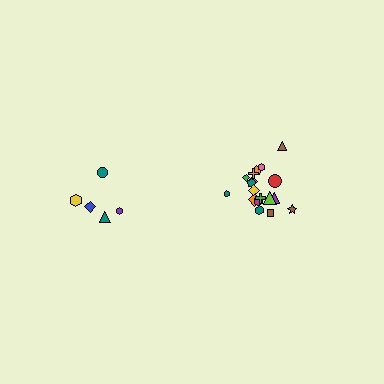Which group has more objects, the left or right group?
The right group.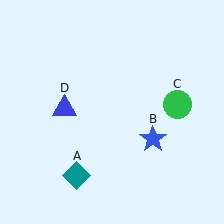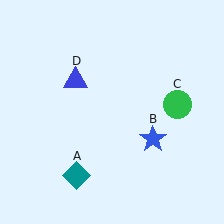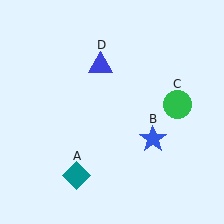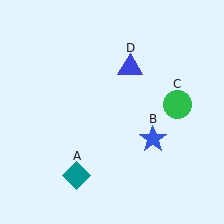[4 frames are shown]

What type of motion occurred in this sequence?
The blue triangle (object D) rotated clockwise around the center of the scene.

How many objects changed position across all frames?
1 object changed position: blue triangle (object D).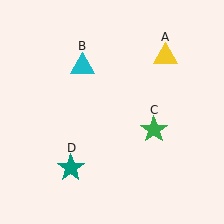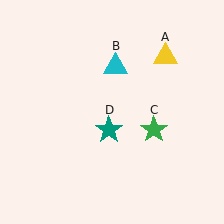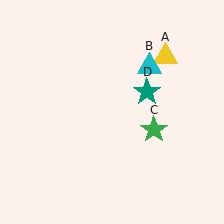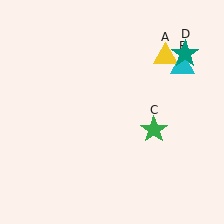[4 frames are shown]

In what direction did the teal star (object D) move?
The teal star (object D) moved up and to the right.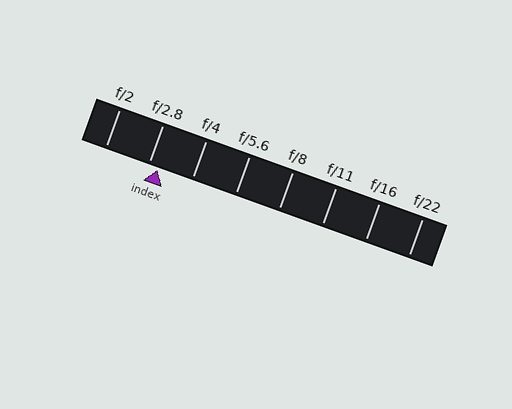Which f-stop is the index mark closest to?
The index mark is closest to f/2.8.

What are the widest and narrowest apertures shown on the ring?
The widest aperture shown is f/2 and the narrowest is f/22.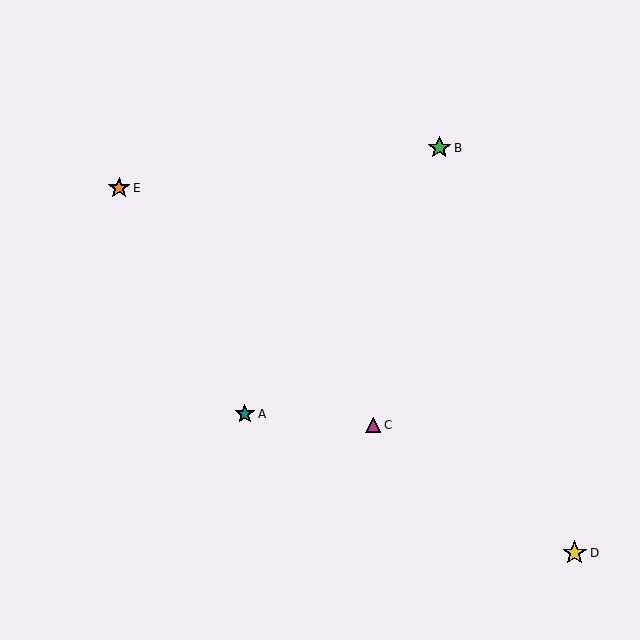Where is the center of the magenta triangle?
The center of the magenta triangle is at (373, 425).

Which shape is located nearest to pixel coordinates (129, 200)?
The orange star (labeled E) at (119, 188) is nearest to that location.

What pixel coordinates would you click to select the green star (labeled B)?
Click at (439, 148) to select the green star B.